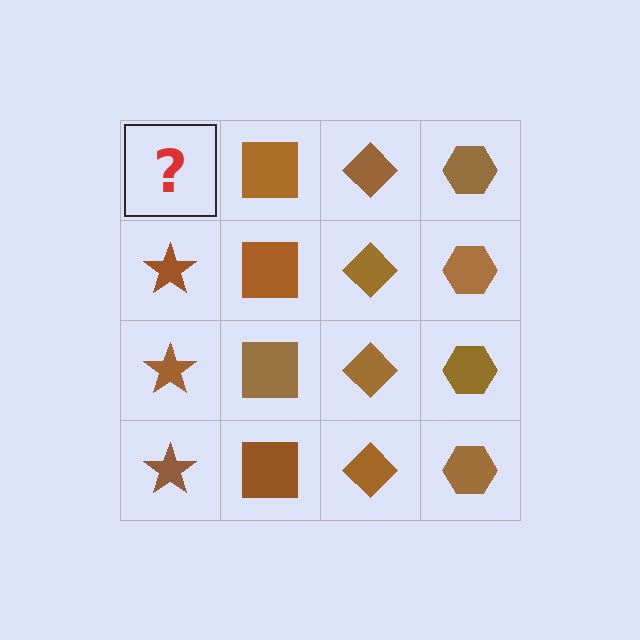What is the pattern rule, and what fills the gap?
The rule is that each column has a consistent shape. The gap should be filled with a brown star.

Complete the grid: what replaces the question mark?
The question mark should be replaced with a brown star.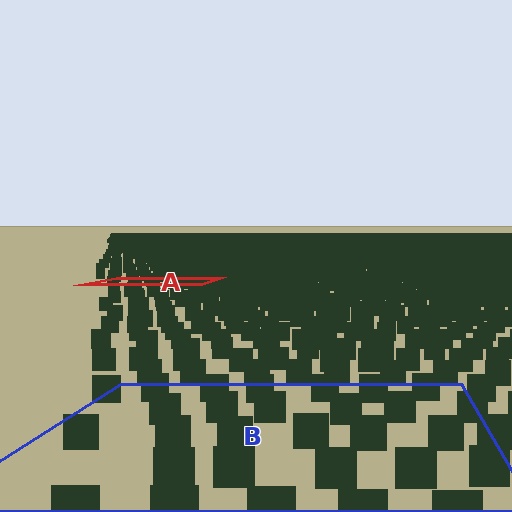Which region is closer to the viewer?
Region B is closer. The texture elements there are larger and more spread out.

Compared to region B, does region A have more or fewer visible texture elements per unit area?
Region A has more texture elements per unit area — they are packed more densely because it is farther away.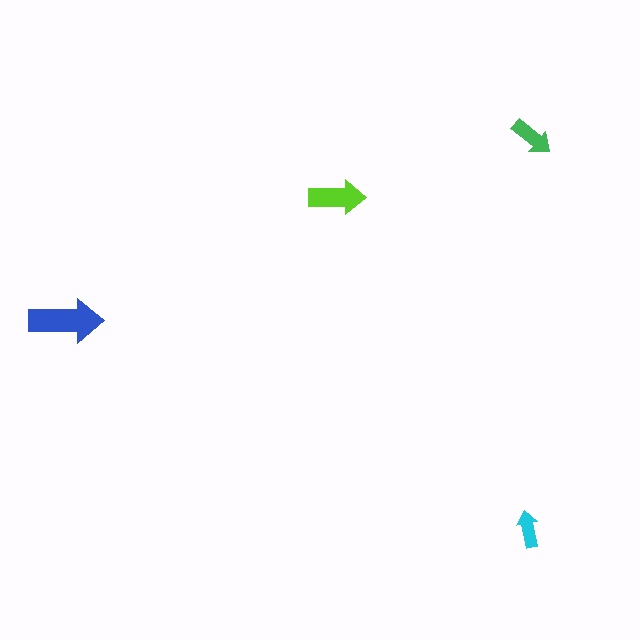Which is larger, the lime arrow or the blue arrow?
The blue one.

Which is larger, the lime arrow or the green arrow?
The lime one.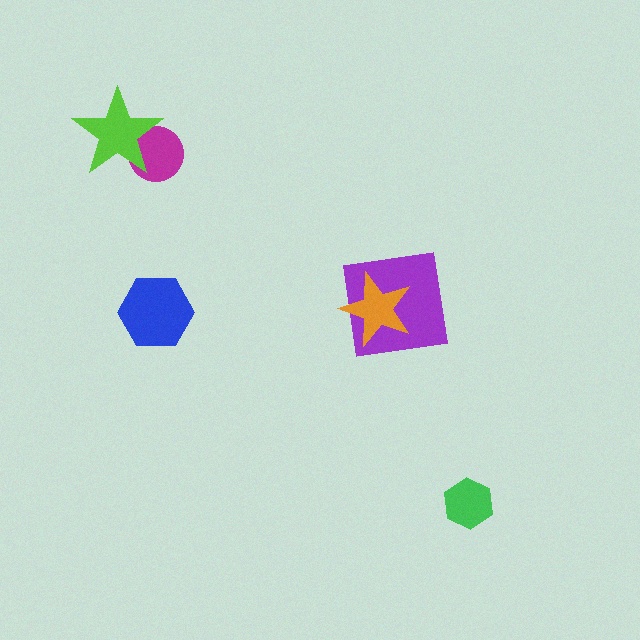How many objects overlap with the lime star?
1 object overlaps with the lime star.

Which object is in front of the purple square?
The orange star is in front of the purple square.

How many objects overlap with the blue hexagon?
0 objects overlap with the blue hexagon.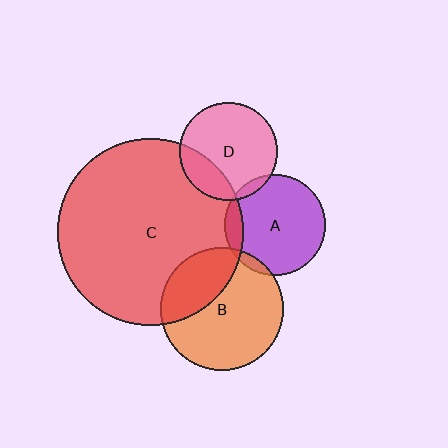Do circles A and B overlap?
Yes.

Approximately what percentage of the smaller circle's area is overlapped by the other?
Approximately 5%.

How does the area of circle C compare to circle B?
Approximately 2.3 times.